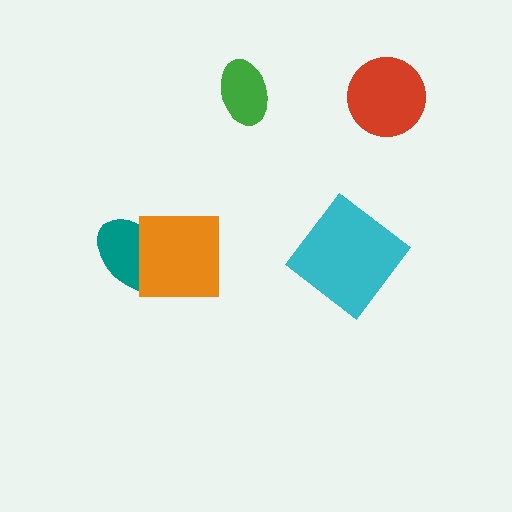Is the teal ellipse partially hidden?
Yes, it is partially covered by another shape.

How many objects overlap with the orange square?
1 object overlaps with the orange square.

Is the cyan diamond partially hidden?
No, no other shape covers it.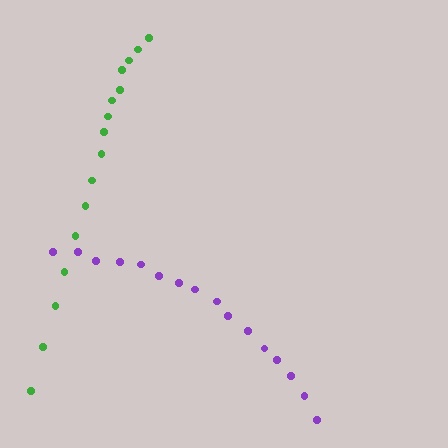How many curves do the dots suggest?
There are 2 distinct paths.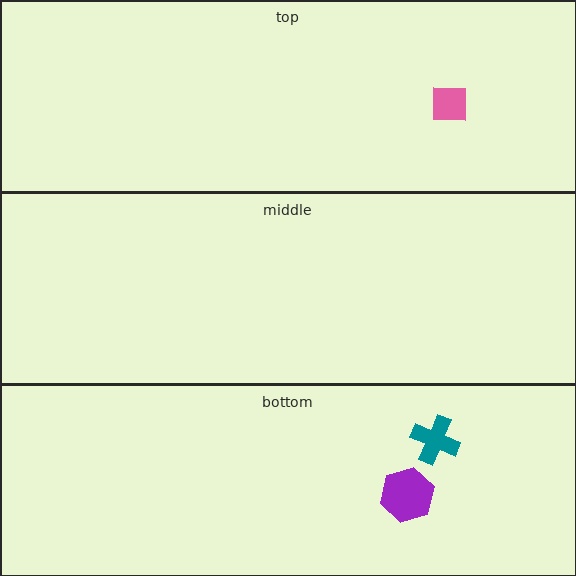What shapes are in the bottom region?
The purple hexagon, the teal cross.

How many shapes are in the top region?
1.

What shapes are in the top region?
The pink square.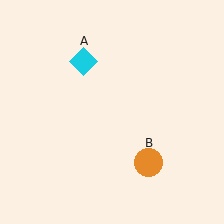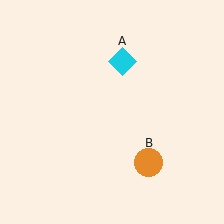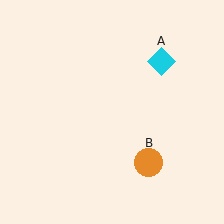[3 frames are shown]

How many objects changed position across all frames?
1 object changed position: cyan diamond (object A).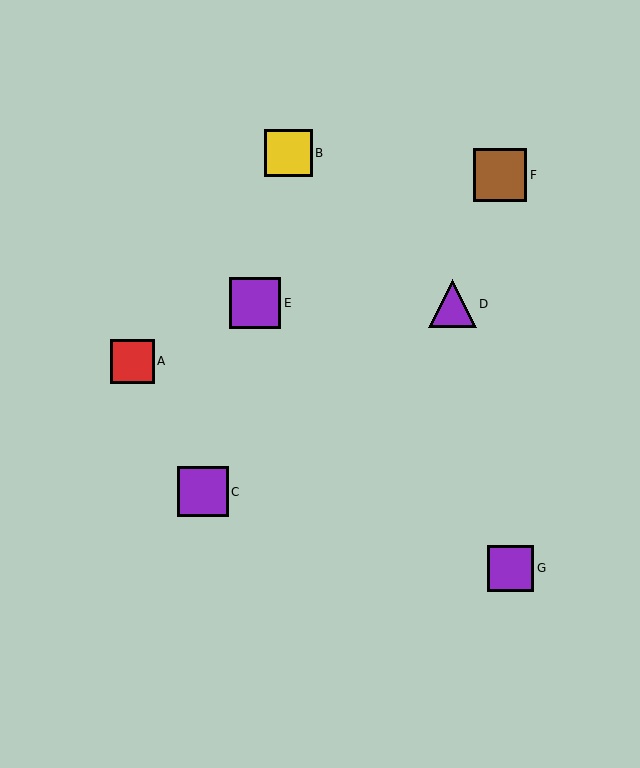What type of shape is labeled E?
Shape E is a purple square.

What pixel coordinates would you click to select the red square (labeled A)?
Click at (132, 361) to select the red square A.